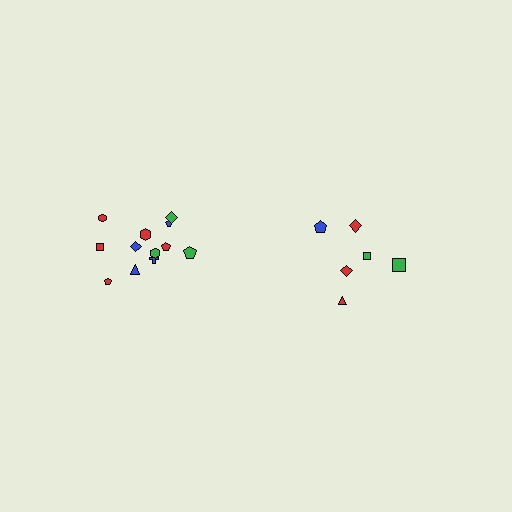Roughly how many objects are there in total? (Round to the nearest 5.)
Roughly 20 objects in total.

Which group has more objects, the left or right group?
The left group.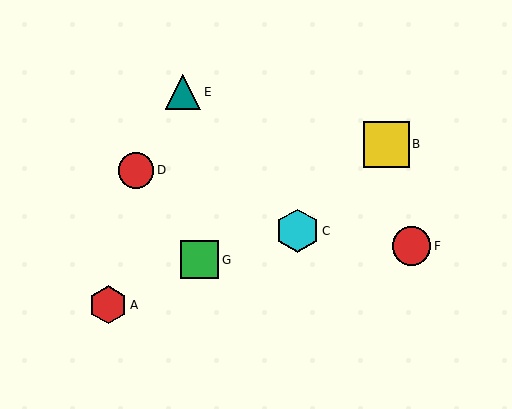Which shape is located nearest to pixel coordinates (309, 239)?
The cyan hexagon (labeled C) at (298, 231) is nearest to that location.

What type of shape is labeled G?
Shape G is a green square.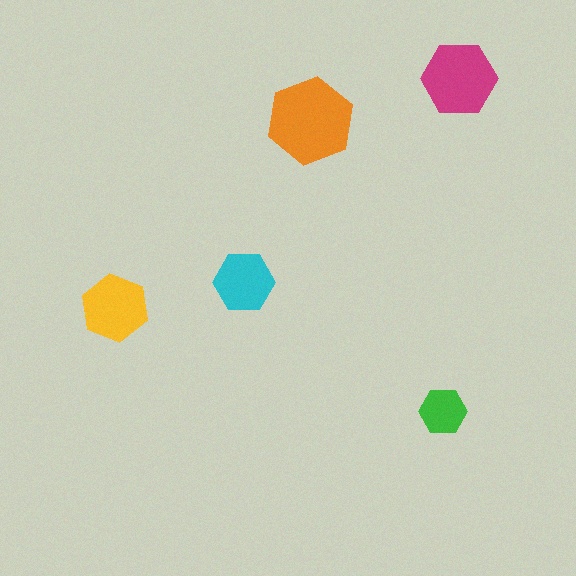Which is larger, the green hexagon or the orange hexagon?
The orange one.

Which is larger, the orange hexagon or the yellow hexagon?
The orange one.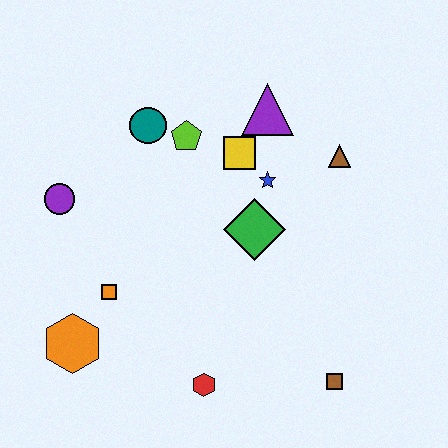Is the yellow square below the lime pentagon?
Yes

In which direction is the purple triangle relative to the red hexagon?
The purple triangle is above the red hexagon.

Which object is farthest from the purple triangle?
The orange hexagon is farthest from the purple triangle.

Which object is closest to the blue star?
The yellow square is closest to the blue star.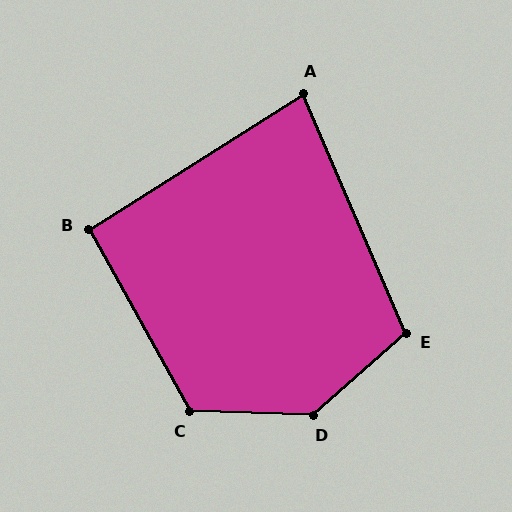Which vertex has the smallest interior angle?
A, at approximately 81 degrees.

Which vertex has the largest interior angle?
D, at approximately 137 degrees.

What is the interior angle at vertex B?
Approximately 93 degrees (approximately right).